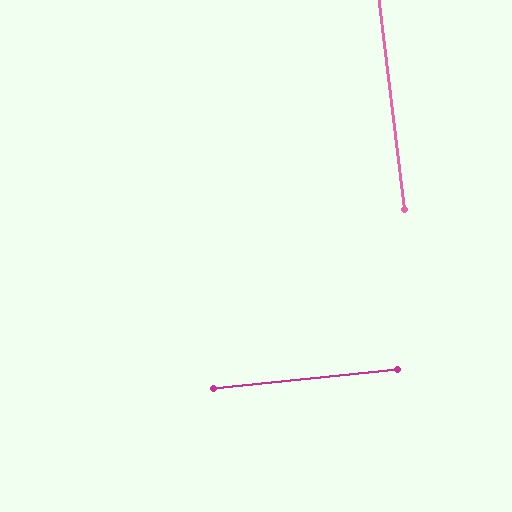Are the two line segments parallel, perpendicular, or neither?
Perpendicular — they meet at approximately 89°.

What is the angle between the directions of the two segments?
Approximately 89 degrees.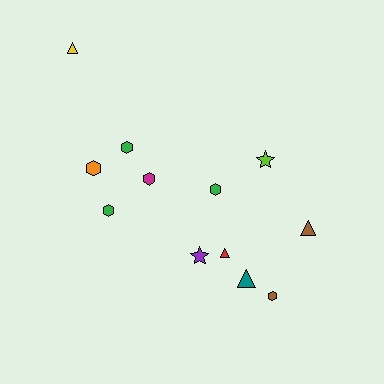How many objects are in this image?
There are 12 objects.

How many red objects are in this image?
There is 1 red object.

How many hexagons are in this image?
There are 6 hexagons.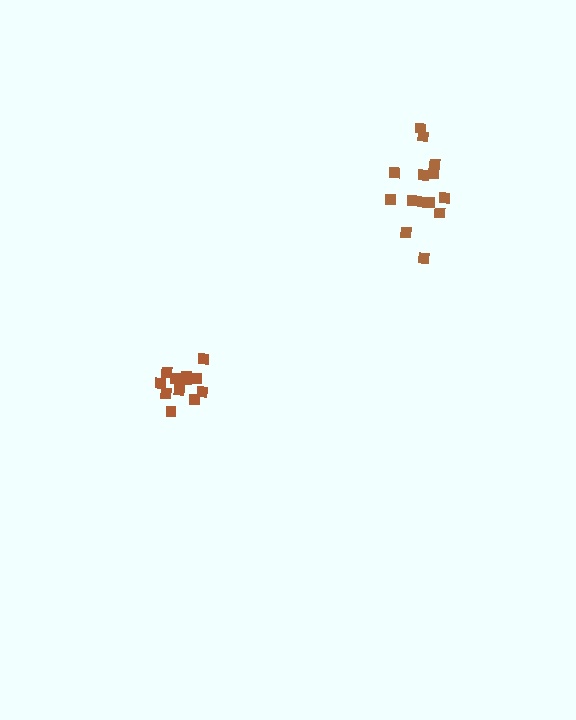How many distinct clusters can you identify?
There are 2 distinct clusters.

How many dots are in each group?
Group 1: 12 dots, Group 2: 14 dots (26 total).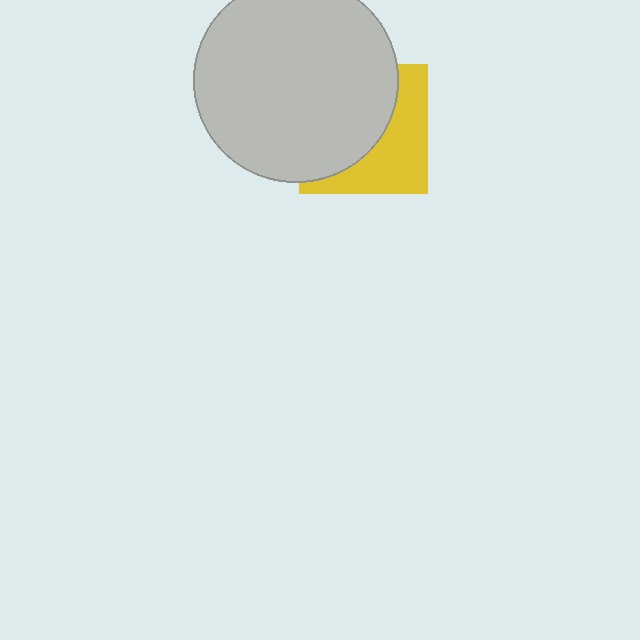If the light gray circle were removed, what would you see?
You would see the complete yellow square.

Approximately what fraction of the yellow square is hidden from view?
Roughly 58% of the yellow square is hidden behind the light gray circle.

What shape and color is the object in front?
The object in front is a light gray circle.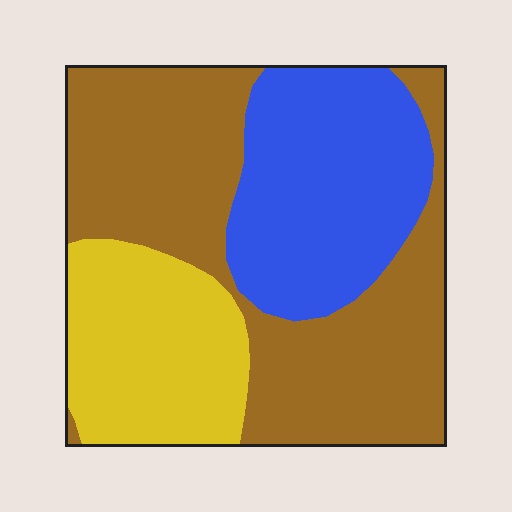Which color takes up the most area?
Brown, at roughly 50%.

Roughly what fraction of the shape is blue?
Blue covers roughly 30% of the shape.